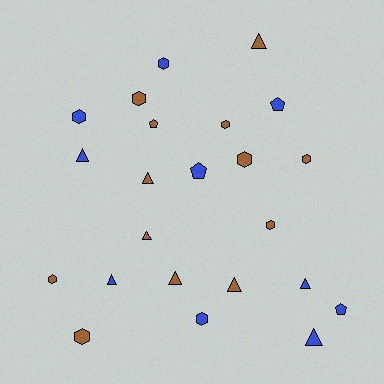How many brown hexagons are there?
There are 7 brown hexagons.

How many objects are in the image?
There are 23 objects.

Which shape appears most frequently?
Hexagon, with 10 objects.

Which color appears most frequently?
Brown, with 13 objects.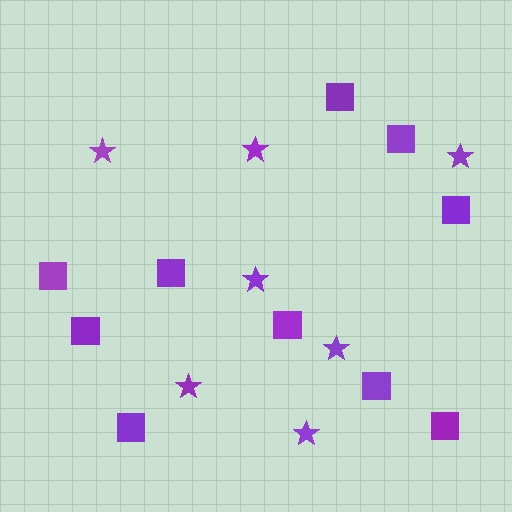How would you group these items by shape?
There are 2 groups: one group of squares (10) and one group of stars (7).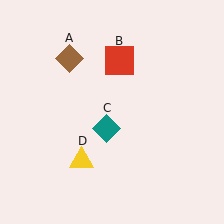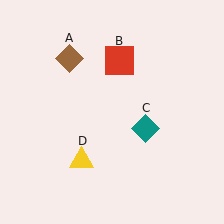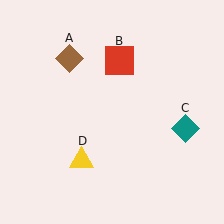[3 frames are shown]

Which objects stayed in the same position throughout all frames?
Brown diamond (object A) and red square (object B) and yellow triangle (object D) remained stationary.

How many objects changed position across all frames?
1 object changed position: teal diamond (object C).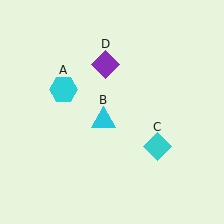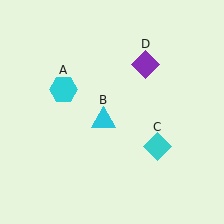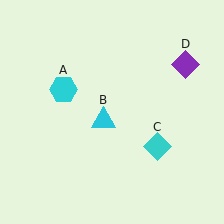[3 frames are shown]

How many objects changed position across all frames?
1 object changed position: purple diamond (object D).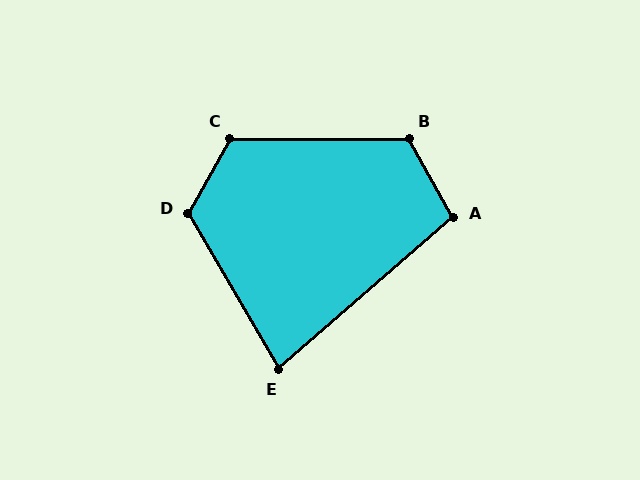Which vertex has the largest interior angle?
C, at approximately 120 degrees.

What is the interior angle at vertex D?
Approximately 120 degrees (obtuse).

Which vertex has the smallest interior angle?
E, at approximately 80 degrees.